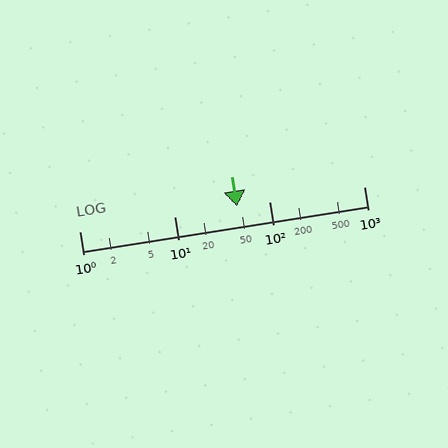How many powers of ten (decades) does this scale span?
The scale spans 3 decades, from 1 to 1000.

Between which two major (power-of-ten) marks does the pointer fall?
The pointer is between 10 and 100.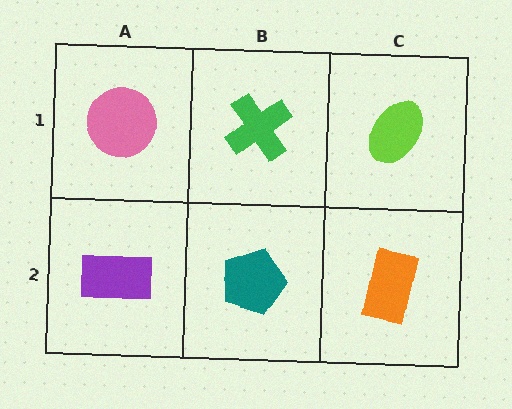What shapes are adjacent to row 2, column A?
A pink circle (row 1, column A), a teal pentagon (row 2, column B).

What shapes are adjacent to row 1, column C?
An orange rectangle (row 2, column C), a green cross (row 1, column B).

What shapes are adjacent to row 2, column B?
A green cross (row 1, column B), a purple rectangle (row 2, column A), an orange rectangle (row 2, column C).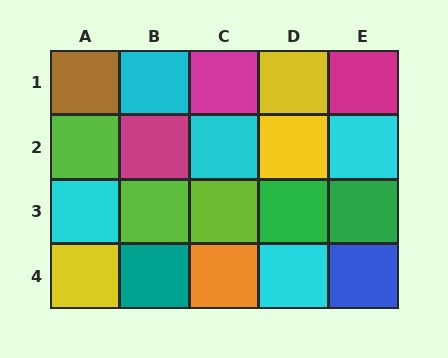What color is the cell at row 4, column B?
Teal.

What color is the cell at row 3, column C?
Lime.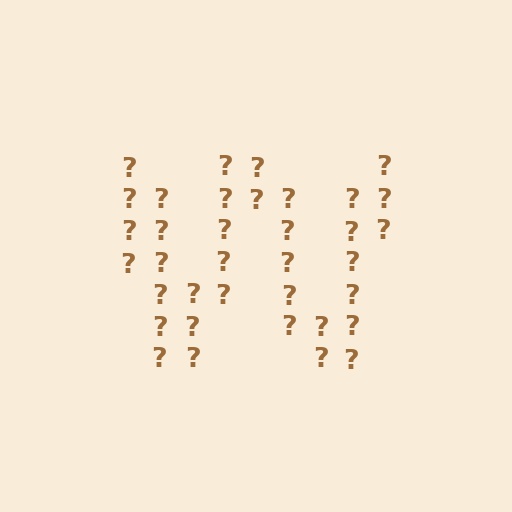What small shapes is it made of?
It is made of small question marks.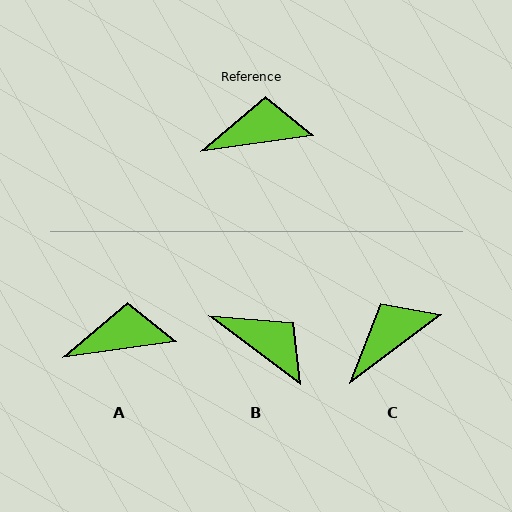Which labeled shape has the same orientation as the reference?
A.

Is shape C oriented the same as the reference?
No, it is off by about 29 degrees.